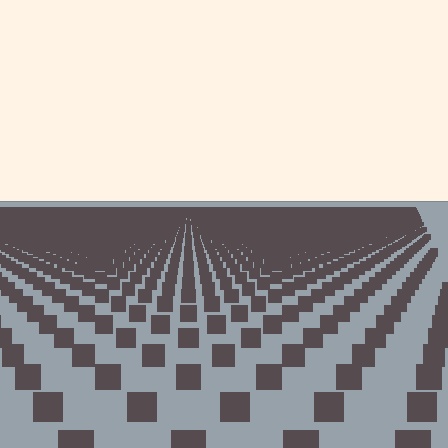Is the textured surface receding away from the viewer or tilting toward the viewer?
The surface is receding away from the viewer. Texture elements get smaller and denser toward the top.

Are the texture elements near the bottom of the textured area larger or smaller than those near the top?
Larger. Near the bottom, elements are closer to the viewer and appear at a bigger on-screen size.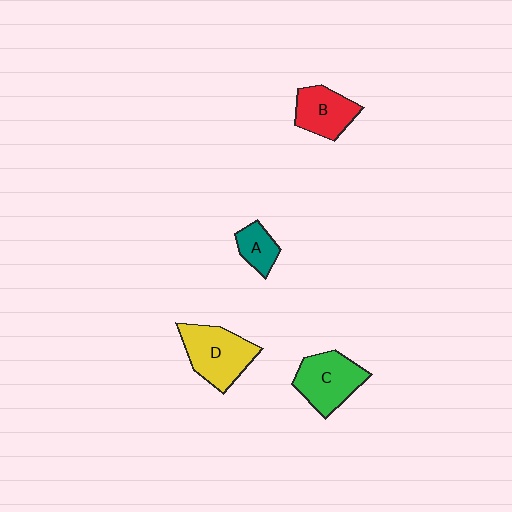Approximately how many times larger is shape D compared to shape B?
Approximately 1.3 times.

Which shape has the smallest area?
Shape A (teal).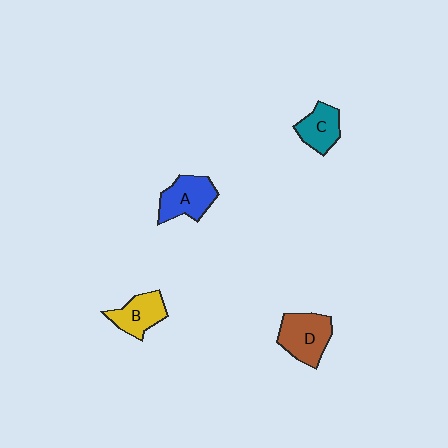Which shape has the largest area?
Shape D (brown).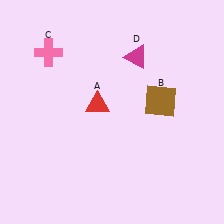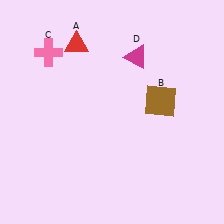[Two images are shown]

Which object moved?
The red triangle (A) moved up.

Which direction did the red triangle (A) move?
The red triangle (A) moved up.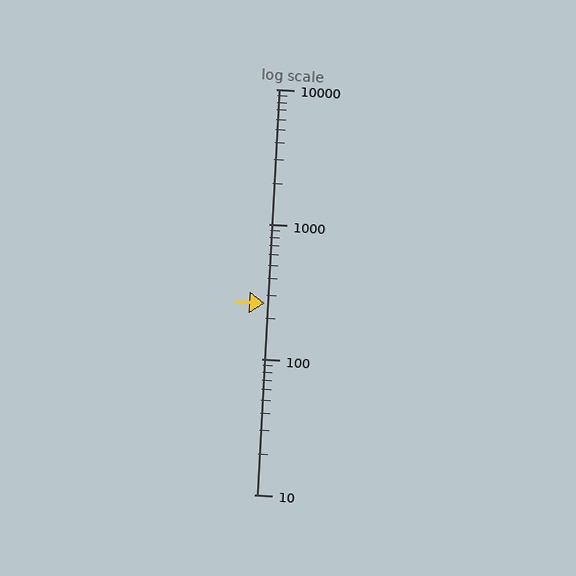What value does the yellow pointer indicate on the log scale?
The pointer indicates approximately 260.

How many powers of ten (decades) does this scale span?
The scale spans 3 decades, from 10 to 10000.